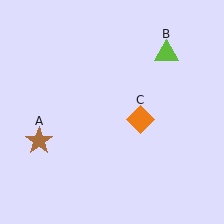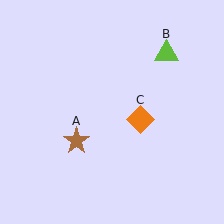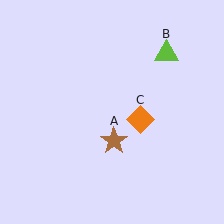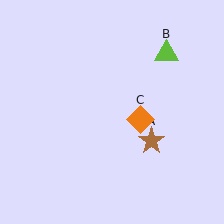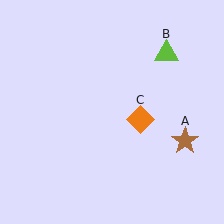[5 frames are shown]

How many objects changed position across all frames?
1 object changed position: brown star (object A).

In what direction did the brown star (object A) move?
The brown star (object A) moved right.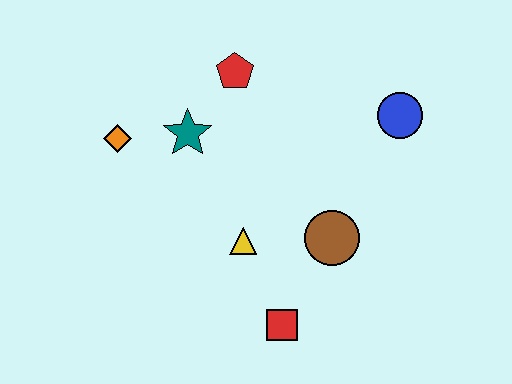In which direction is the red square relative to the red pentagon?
The red square is below the red pentagon.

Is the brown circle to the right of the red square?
Yes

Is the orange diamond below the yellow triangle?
No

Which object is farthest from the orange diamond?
The blue circle is farthest from the orange diamond.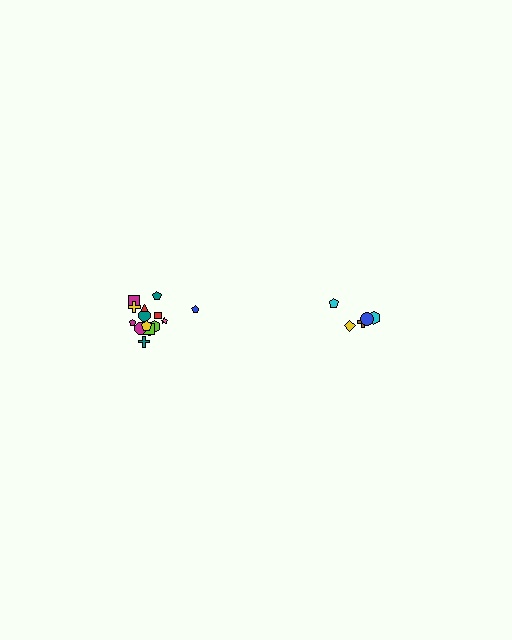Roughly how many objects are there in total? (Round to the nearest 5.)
Roughly 20 objects in total.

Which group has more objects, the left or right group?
The left group.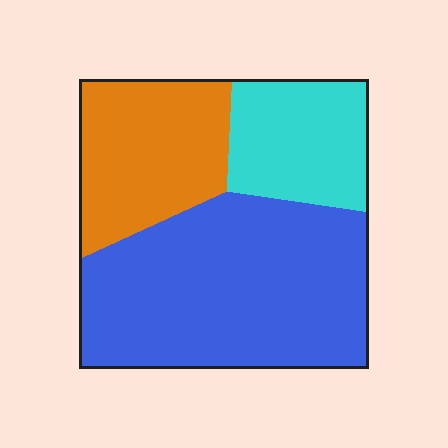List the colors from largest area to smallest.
From largest to smallest: blue, orange, cyan.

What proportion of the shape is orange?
Orange covers 26% of the shape.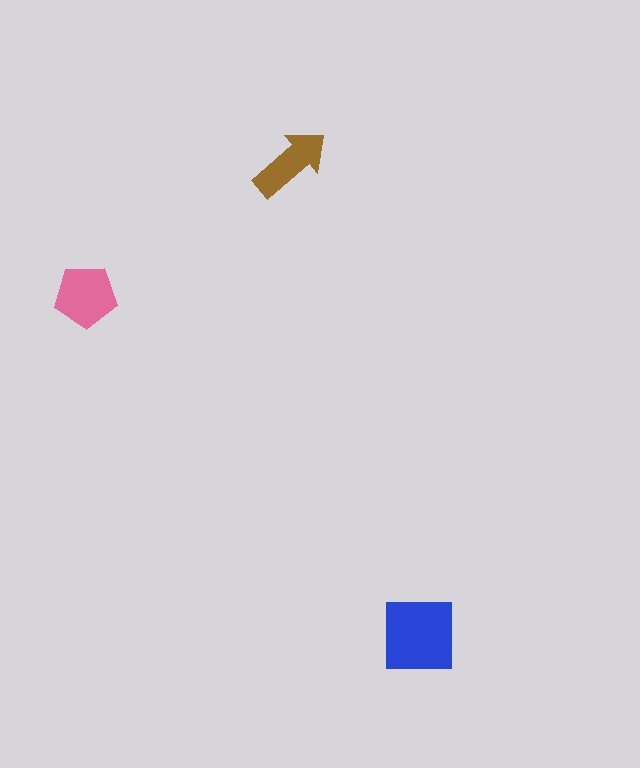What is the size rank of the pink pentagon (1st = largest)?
2nd.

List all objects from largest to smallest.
The blue square, the pink pentagon, the brown arrow.